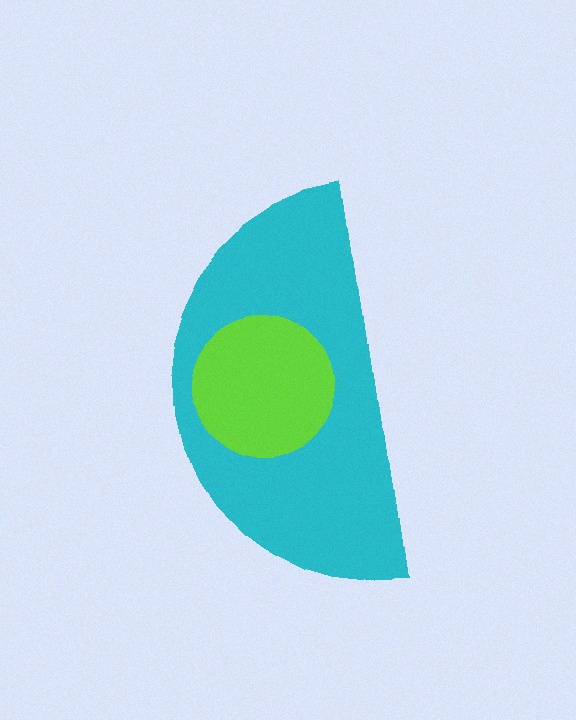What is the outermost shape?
The cyan semicircle.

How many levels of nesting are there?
2.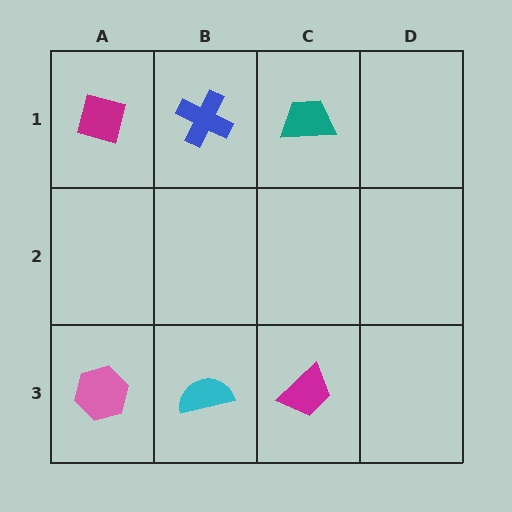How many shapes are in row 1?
3 shapes.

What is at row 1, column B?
A blue cross.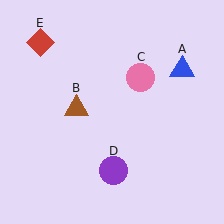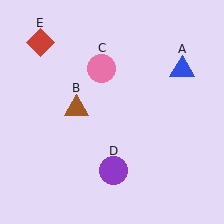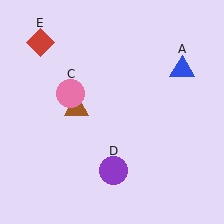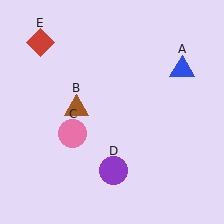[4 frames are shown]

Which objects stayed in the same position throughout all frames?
Blue triangle (object A) and brown triangle (object B) and purple circle (object D) and red diamond (object E) remained stationary.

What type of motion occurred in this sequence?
The pink circle (object C) rotated counterclockwise around the center of the scene.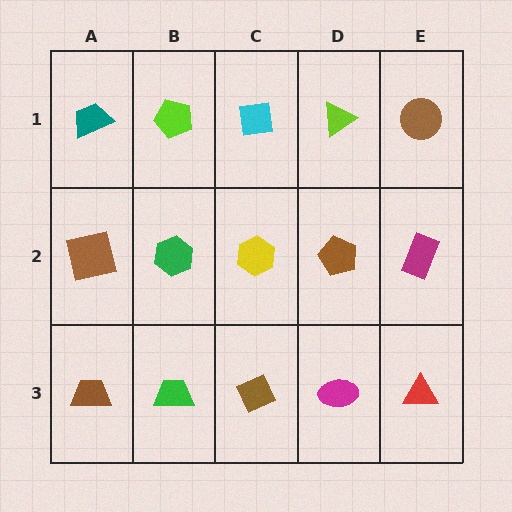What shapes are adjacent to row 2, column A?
A teal trapezoid (row 1, column A), a brown trapezoid (row 3, column A), a green hexagon (row 2, column B).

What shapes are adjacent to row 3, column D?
A brown pentagon (row 2, column D), a brown diamond (row 3, column C), a red triangle (row 3, column E).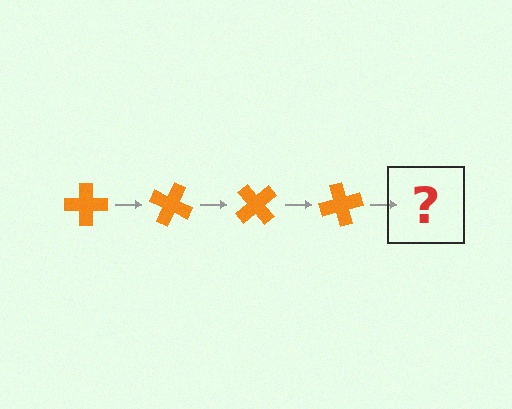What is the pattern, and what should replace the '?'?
The pattern is that the cross rotates 25 degrees each step. The '?' should be an orange cross rotated 100 degrees.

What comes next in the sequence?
The next element should be an orange cross rotated 100 degrees.